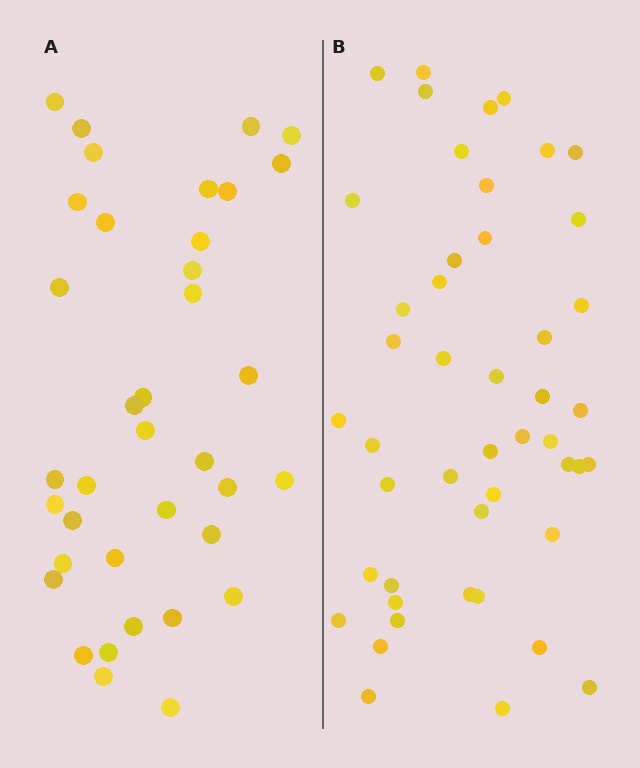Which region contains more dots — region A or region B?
Region B (the right region) has more dots.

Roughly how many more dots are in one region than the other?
Region B has roughly 10 or so more dots than region A.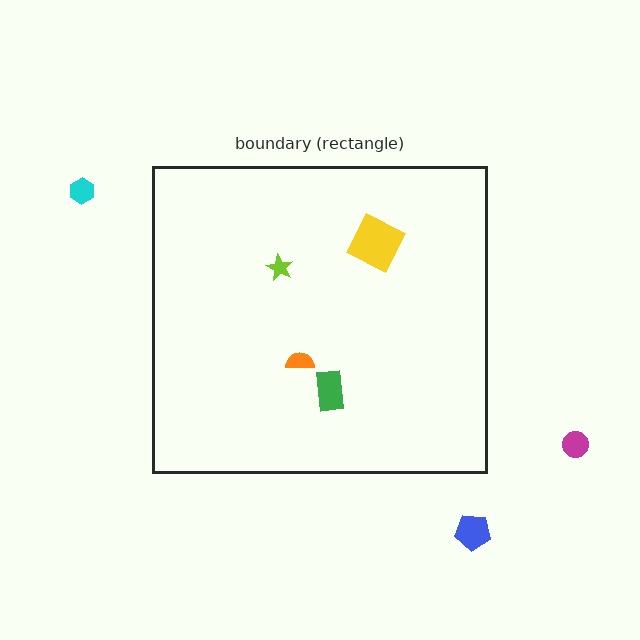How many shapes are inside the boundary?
4 inside, 3 outside.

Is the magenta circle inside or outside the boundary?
Outside.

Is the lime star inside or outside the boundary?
Inside.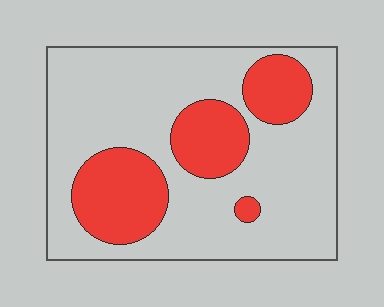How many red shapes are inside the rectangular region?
4.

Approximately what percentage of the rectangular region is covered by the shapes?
Approximately 25%.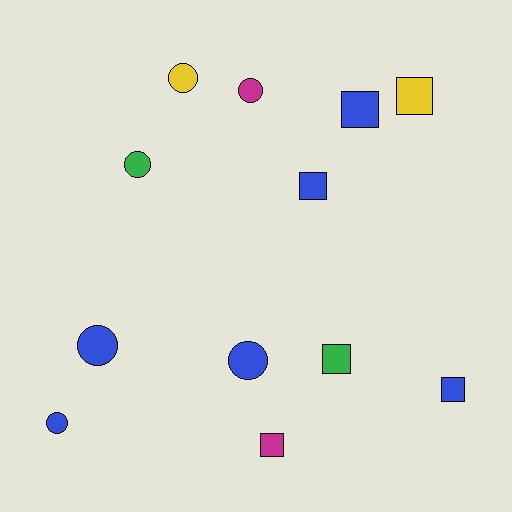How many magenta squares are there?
There is 1 magenta square.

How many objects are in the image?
There are 12 objects.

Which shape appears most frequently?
Square, with 6 objects.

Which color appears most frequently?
Blue, with 6 objects.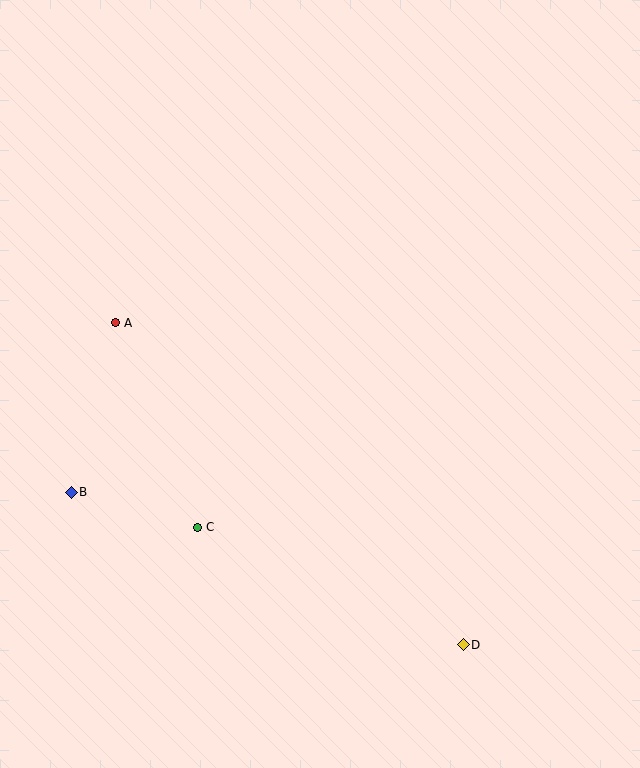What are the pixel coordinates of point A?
Point A is at (116, 323).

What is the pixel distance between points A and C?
The distance between A and C is 220 pixels.